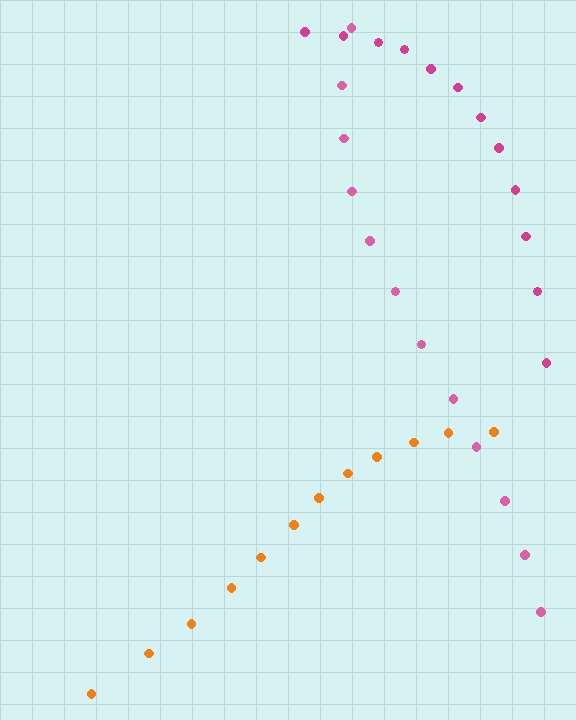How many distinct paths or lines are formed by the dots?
There are 3 distinct paths.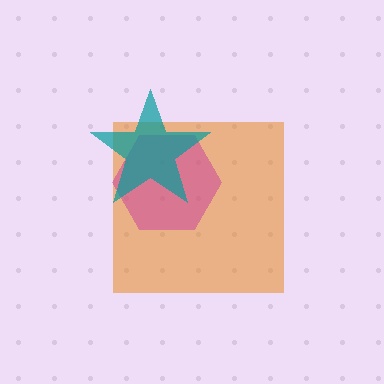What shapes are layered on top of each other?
The layered shapes are: an orange square, a magenta hexagon, a teal star.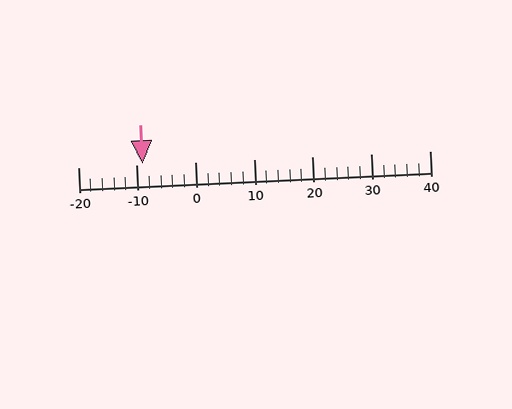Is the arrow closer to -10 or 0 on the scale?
The arrow is closer to -10.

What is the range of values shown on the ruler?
The ruler shows values from -20 to 40.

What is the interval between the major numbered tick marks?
The major tick marks are spaced 10 units apart.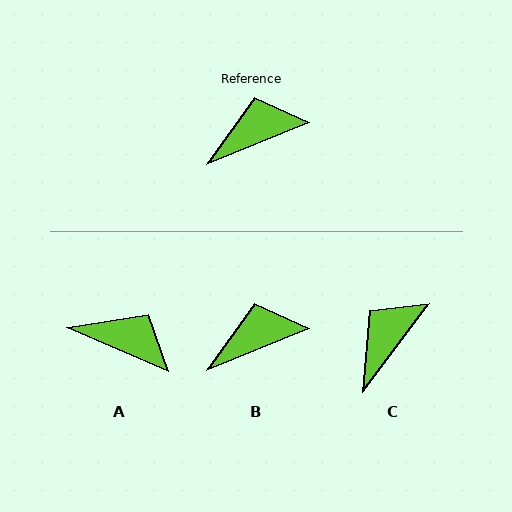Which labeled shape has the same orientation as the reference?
B.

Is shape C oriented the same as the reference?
No, it is off by about 31 degrees.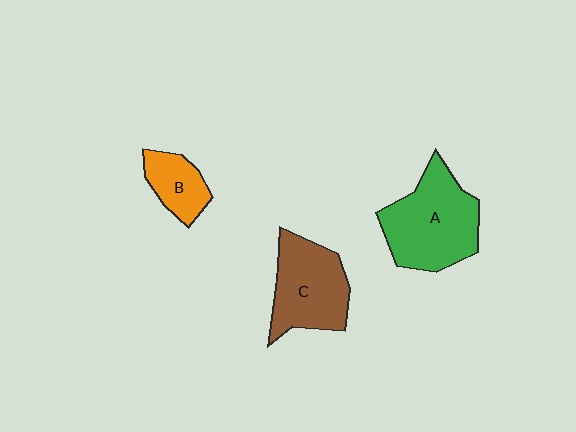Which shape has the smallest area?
Shape B (orange).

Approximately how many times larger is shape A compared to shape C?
Approximately 1.2 times.